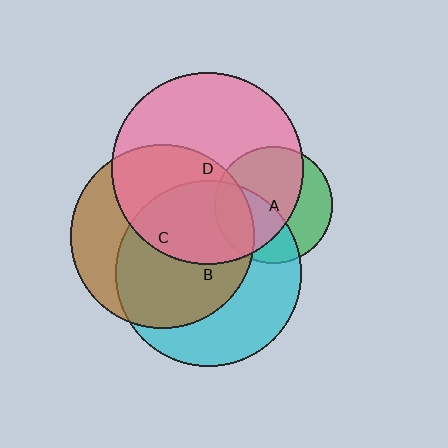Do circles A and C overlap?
Yes.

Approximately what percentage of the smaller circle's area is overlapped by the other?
Approximately 20%.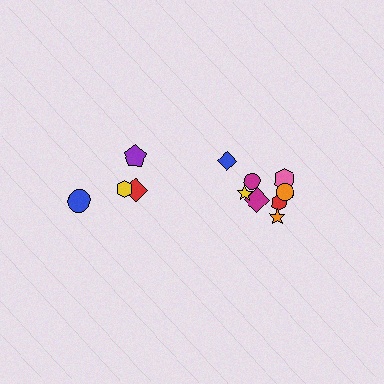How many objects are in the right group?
There are 8 objects.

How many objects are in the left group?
There are 4 objects.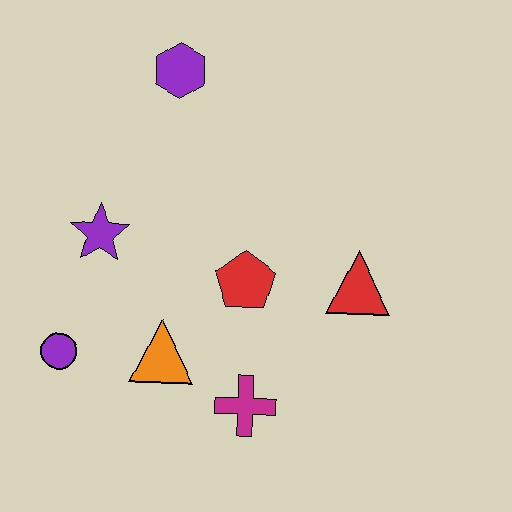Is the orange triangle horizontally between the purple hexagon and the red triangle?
No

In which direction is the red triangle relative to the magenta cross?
The red triangle is above the magenta cross.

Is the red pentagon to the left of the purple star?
No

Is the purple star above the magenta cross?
Yes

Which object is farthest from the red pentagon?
The purple hexagon is farthest from the red pentagon.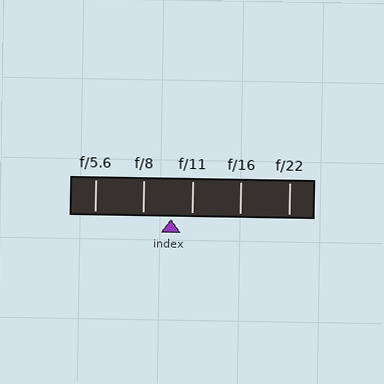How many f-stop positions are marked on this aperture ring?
There are 5 f-stop positions marked.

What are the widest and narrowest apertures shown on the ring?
The widest aperture shown is f/5.6 and the narrowest is f/22.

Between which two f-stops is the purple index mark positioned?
The index mark is between f/8 and f/11.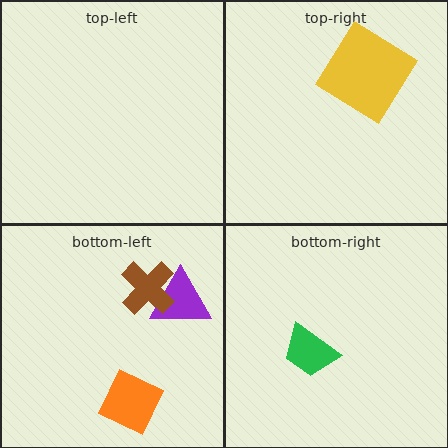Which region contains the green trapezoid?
The bottom-right region.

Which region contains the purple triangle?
The bottom-left region.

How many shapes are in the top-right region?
1.